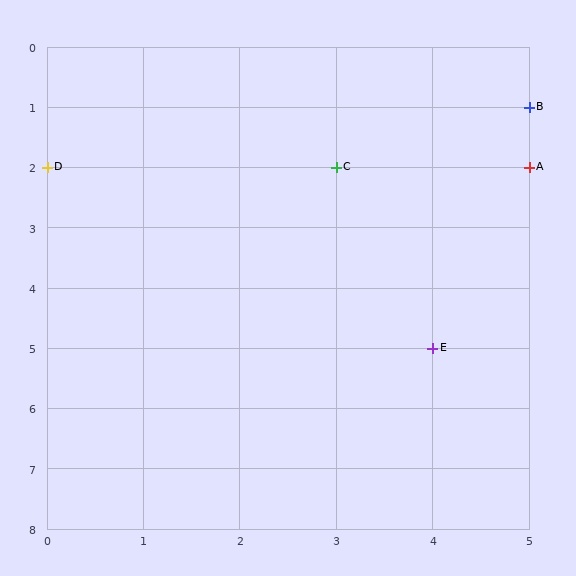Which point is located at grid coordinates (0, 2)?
Point D is at (0, 2).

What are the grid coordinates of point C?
Point C is at grid coordinates (3, 2).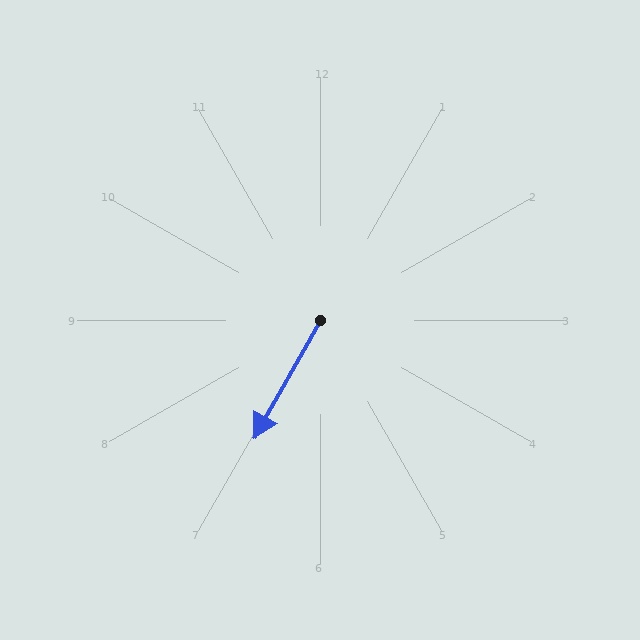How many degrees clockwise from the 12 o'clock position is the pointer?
Approximately 209 degrees.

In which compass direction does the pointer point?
Southwest.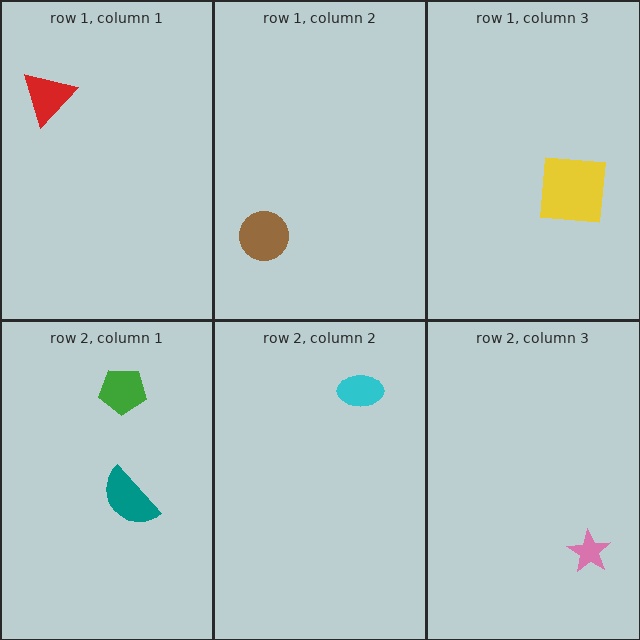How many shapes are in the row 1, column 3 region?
1.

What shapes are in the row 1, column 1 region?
The red triangle.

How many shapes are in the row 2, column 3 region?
1.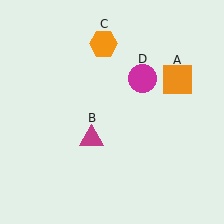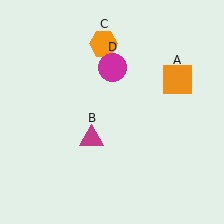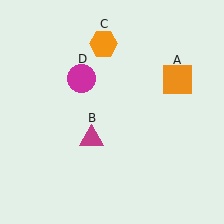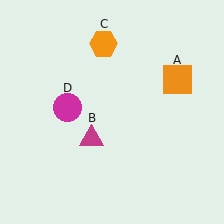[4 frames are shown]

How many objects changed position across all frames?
1 object changed position: magenta circle (object D).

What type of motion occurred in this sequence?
The magenta circle (object D) rotated counterclockwise around the center of the scene.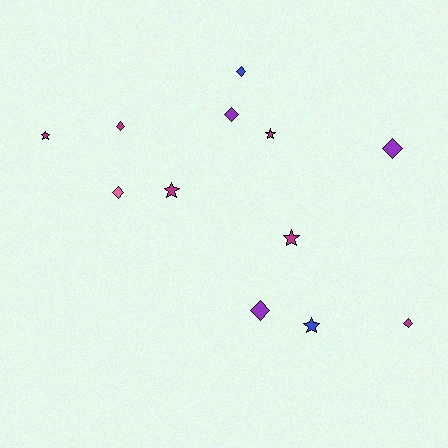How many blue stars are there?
There is 1 blue star.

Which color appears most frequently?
Magenta, with 6 objects.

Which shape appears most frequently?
Diamond, with 7 objects.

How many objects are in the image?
There are 12 objects.